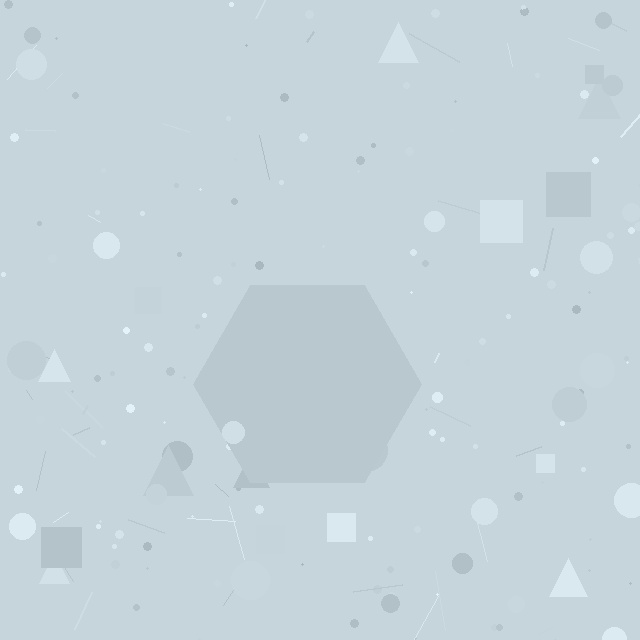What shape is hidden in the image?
A hexagon is hidden in the image.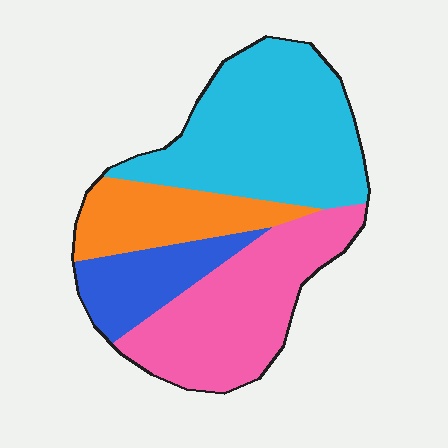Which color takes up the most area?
Cyan, at roughly 40%.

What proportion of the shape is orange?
Orange takes up between a sixth and a third of the shape.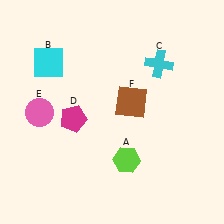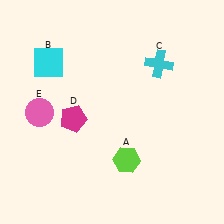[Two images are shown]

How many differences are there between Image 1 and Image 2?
There is 1 difference between the two images.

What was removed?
The brown square (F) was removed in Image 2.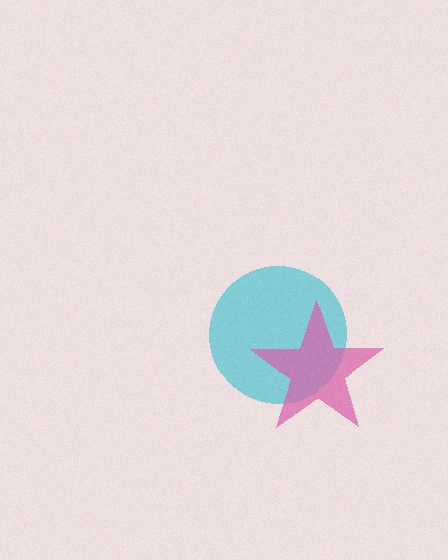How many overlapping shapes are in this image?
There are 2 overlapping shapes in the image.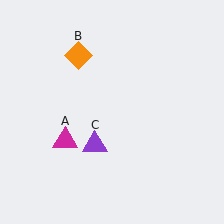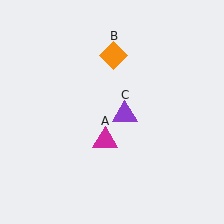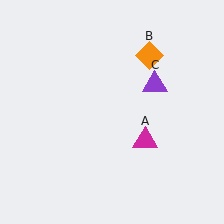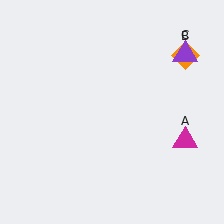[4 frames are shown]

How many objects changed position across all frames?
3 objects changed position: magenta triangle (object A), orange diamond (object B), purple triangle (object C).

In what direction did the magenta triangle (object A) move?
The magenta triangle (object A) moved right.